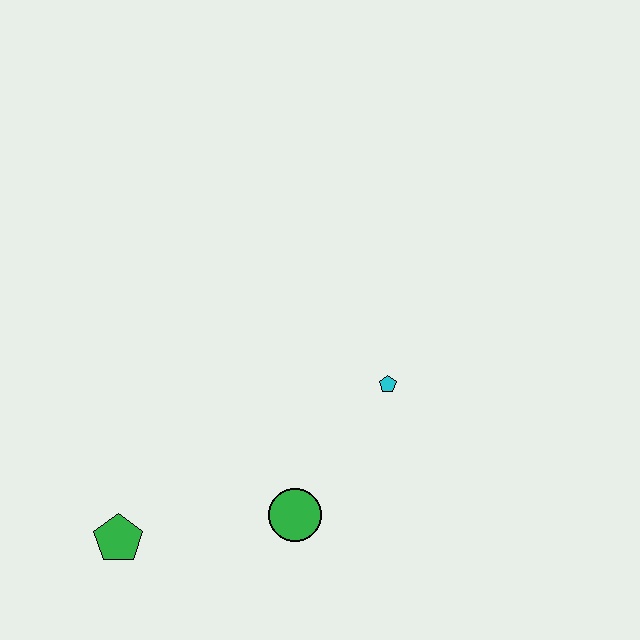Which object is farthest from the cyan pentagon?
The green pentagon is farthest from the cyan pentagon.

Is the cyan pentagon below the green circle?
No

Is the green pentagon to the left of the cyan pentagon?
Yes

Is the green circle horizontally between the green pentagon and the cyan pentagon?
Yes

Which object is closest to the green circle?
The cyan pentagon is closest to the green circle.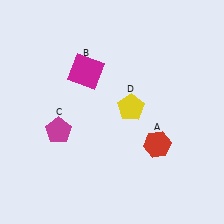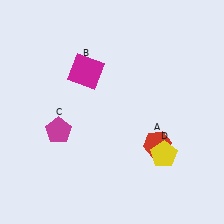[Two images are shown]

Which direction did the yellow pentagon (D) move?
The yellow pentagon (D) moved down.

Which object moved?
The yellow pentagon (D) moved down.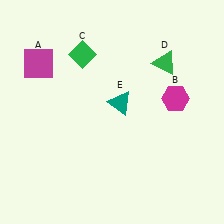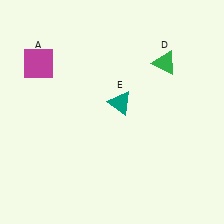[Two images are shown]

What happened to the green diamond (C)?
The green diamond (C) was removed in Image 2. It was in the top-left area of Image 1.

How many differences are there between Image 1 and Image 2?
There are 2 differences between the two images.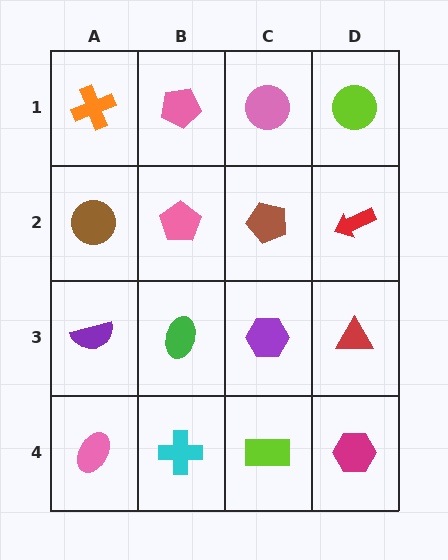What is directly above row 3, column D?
A red arrow.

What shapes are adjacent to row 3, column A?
A brown circle (row 2, column A), a pink ellipse (row 4, column A), a green ellipse (row 3, column B).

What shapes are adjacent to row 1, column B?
A pink pentagon (row 2, column B), an orange cross (row 1, column A), a pink circle (row 1, column C).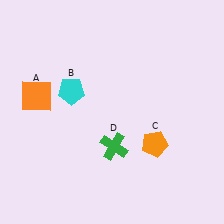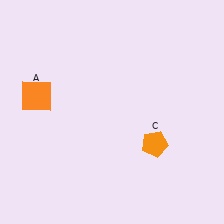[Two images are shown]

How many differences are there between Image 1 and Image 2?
There are 2 differences between the two images.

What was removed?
The cyan pentagon (B), the green cross (D) were removed in Image 2.